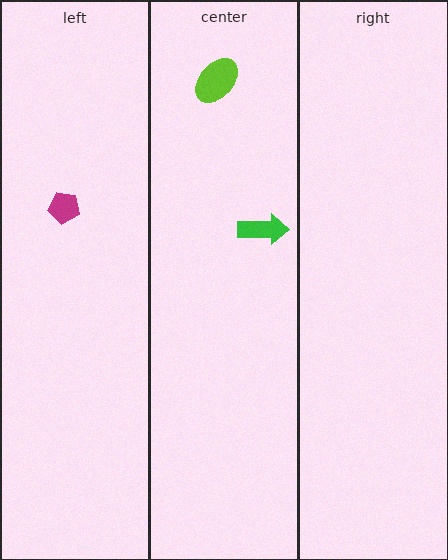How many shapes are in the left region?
1.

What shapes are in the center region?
The lime ellipse, the green arrow.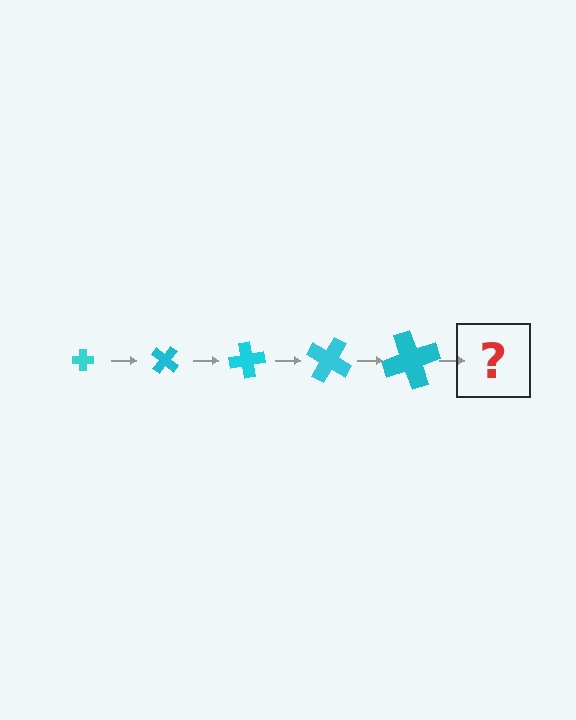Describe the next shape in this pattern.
It should be a cross, larger than the previous one and rotated 200 degrees from the start.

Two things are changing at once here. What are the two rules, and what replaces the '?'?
The two rules are that the cross grows larger each step and it rotates 40 degrees each step. The '?' should be a cross, larger than the previous one and rotated 200 degrees from the start.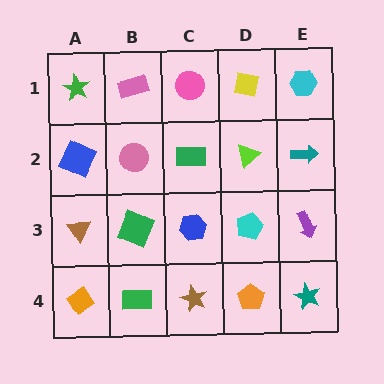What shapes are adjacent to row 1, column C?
A green rectangle (row 2, column C), a pink rectangle (row 1, column B), a yellow square (row 1, column D).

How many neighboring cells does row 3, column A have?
3.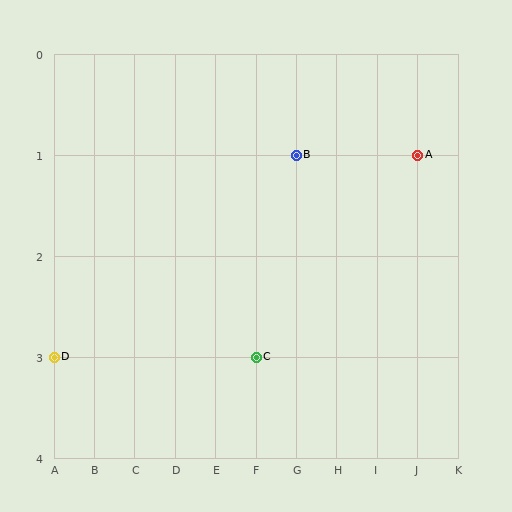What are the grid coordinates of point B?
Point B is at grid coordinates (G, 1).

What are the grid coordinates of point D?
Point D is at grid coordinates (A, 3).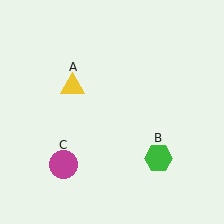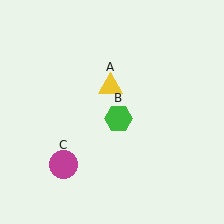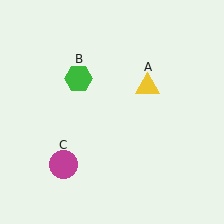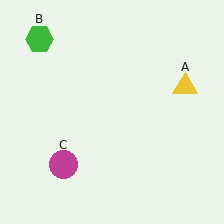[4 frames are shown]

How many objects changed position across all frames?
2 objects changed position: yellow triangle (object A), green hexagon (object B).